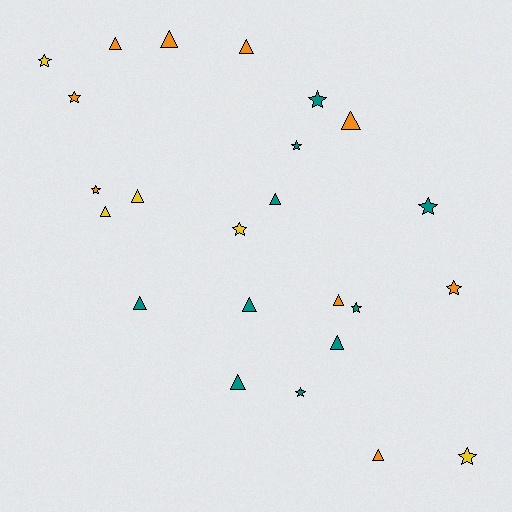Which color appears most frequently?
Teal, with 10 objects.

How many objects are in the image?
There are 24 objects.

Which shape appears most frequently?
Triangle, with 13 objects.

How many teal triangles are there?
There are 5 teal triangles.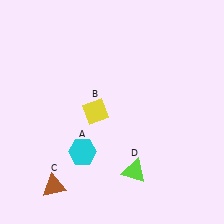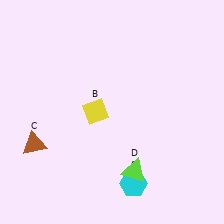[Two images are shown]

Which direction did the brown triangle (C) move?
The brown triangle (C) moved up.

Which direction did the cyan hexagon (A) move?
The cyan hexagon (A) moved right.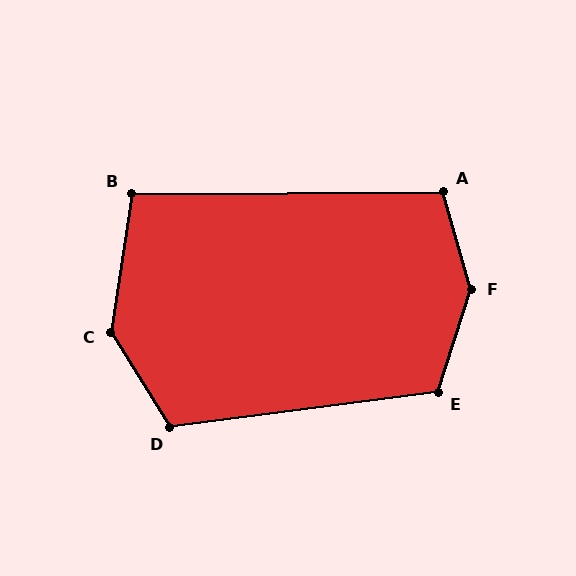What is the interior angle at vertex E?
Approximately 115 degrees (obtuse).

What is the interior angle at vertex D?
Approximately 114 degrees (obtuse).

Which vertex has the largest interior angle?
F, at approximately 147 degrees.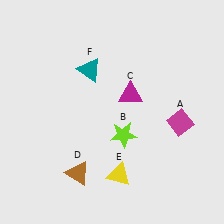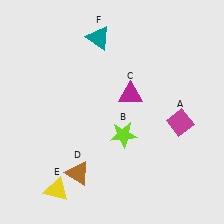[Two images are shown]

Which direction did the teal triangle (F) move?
The teal triangle (F) moved up.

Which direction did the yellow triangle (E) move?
The yellow triangle (E) moved left.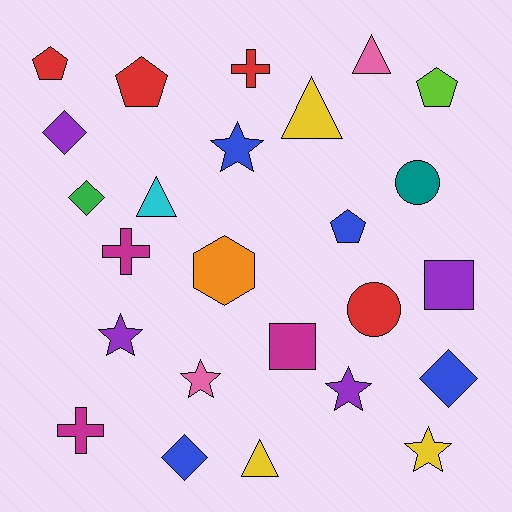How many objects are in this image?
There are 25 objects.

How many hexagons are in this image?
There is 1 hexagon.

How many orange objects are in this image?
There is 1 orange object.